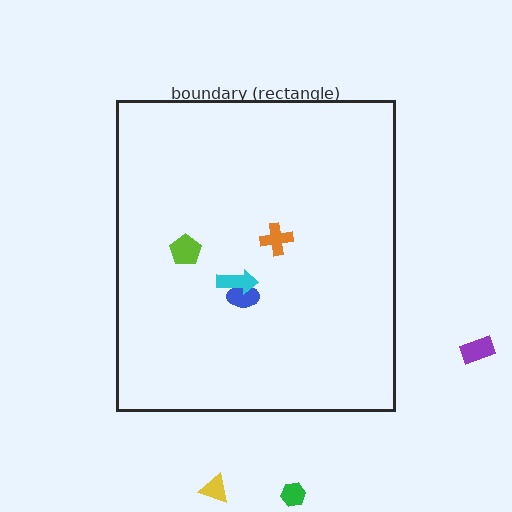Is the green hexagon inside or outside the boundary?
Outside.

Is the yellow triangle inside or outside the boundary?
Outside.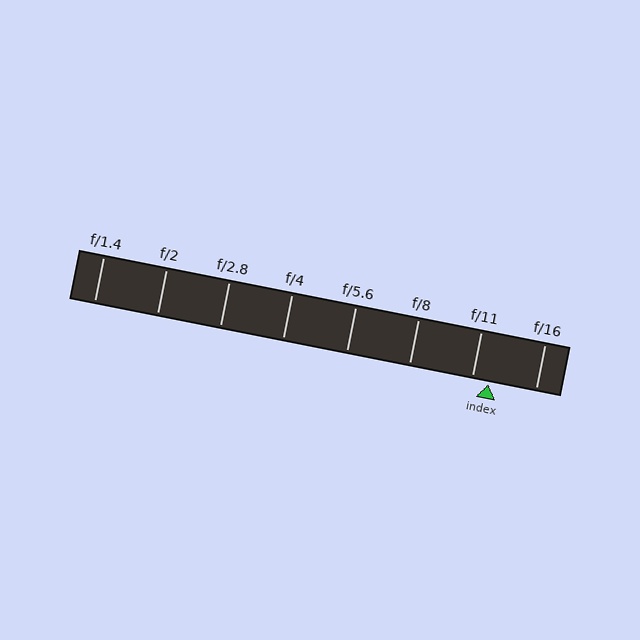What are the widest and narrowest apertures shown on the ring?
The widest aperture shown is f/1.4 and the narrowest is f/16.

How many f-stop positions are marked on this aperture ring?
There are 8 f-stop positions marked.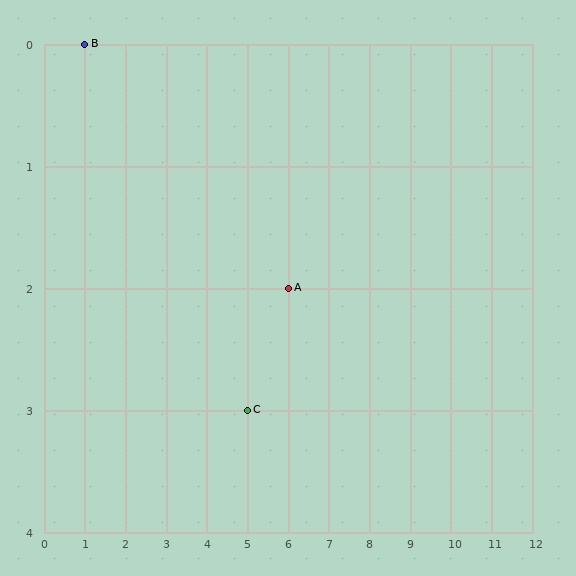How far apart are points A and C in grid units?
Points A and C are 1 column and 1 row apart (about 1.4 grid units diagonally).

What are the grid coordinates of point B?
Point B is at grid coordinates (1, 0).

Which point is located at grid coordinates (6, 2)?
Point A is at (6, 2).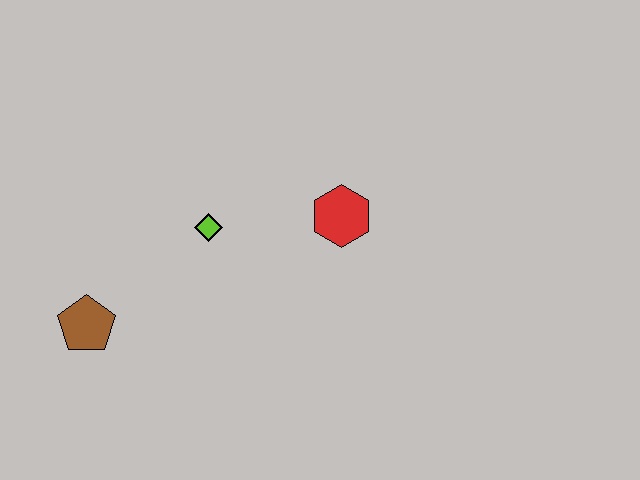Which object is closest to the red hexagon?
The lime diamond is closest to the red hexagon.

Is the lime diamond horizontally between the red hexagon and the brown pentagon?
Yes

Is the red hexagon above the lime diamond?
Yes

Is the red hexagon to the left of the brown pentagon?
No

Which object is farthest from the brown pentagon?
The red hexagon is farthest from the brown pentagon.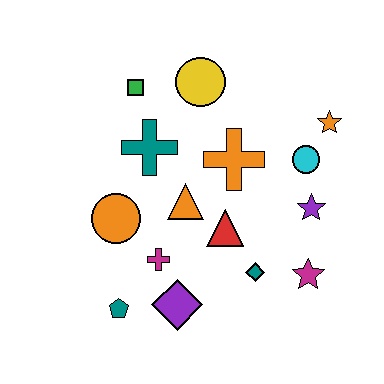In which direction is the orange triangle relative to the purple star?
The orange triangle is to the left of the purple star.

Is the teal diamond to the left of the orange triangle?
No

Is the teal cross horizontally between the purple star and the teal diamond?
No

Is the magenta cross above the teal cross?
No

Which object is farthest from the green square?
The magenta star is farthest from the green square.